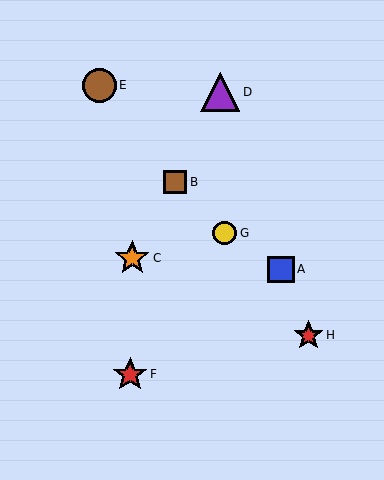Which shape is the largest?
The purple triangle (labeled D) is the largest.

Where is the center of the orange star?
The center of the orange star is at (132, 258).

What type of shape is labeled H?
Shape H is a red star.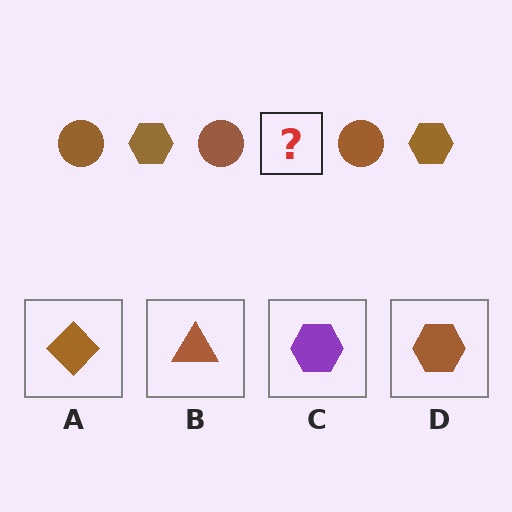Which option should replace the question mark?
Option D.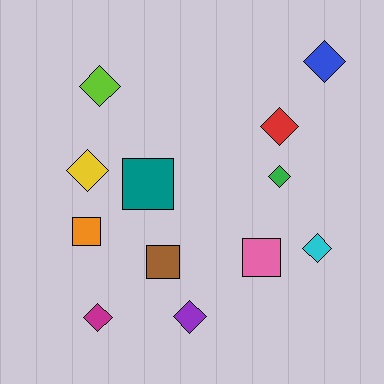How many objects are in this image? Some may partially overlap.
There are 12 objects.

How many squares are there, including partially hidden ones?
There are 4 squares.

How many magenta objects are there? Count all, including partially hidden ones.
There is 1 magenta object.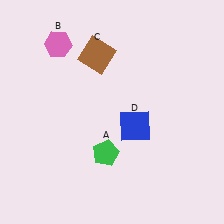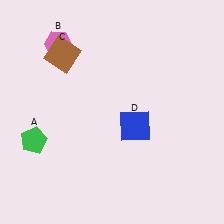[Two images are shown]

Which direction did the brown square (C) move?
The brown square (C) moved left.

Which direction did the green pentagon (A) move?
The green pentagon (A) moved left.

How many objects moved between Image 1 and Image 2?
2 objects moved between the two images.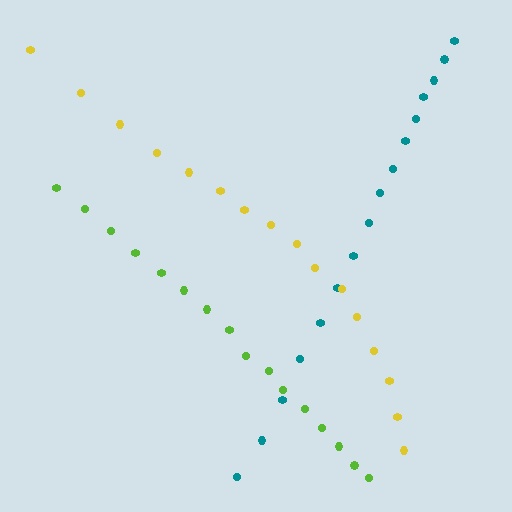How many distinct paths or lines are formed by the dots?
There are 3 distinct paths.